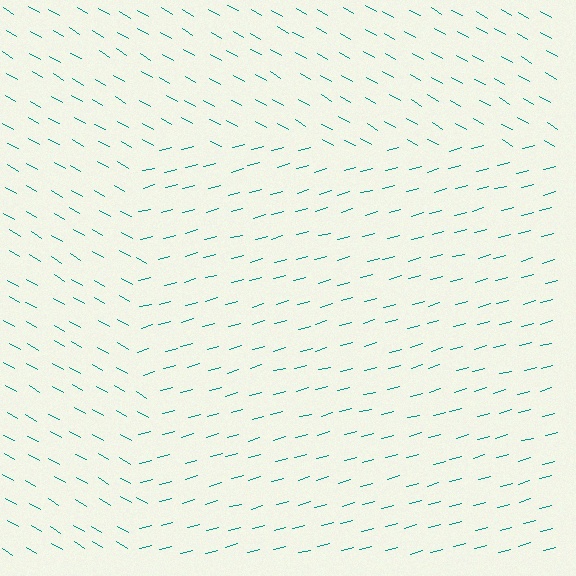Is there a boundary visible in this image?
Yes, there is a texture boundary formed by a change in line orientation.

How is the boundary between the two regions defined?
The boundary is defined purely by a change in line orientation (approximately 45 degrees difference). All lines are the same color and thickness.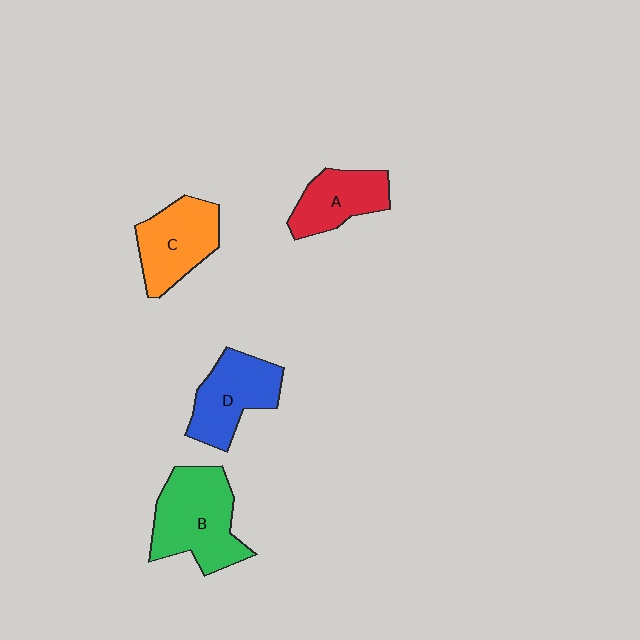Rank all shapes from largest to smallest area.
From largest to smallest: B (green), C (orange), D (blue), A (red).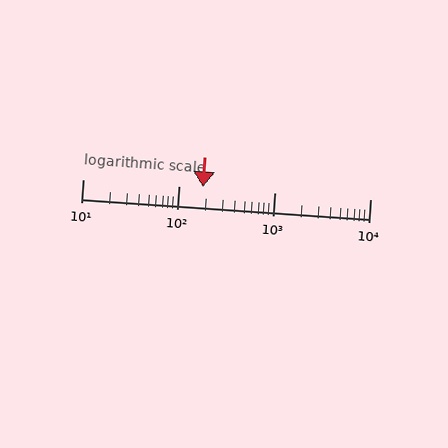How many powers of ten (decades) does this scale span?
The scale spans 3 decades, from 10 to 10000.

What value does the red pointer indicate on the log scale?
The pointer indicates approximately 180.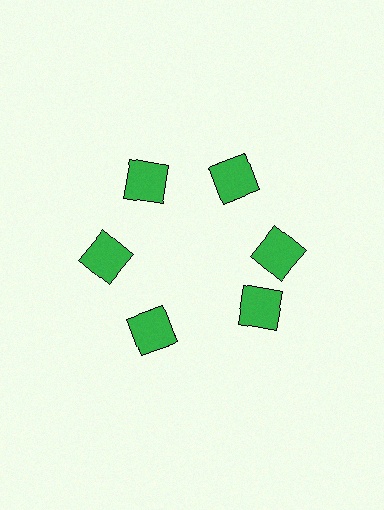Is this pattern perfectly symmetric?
No. The 6 green squares are arranged in a ring, but one element near the 5 o'clock position is rotated out of alignment along the ring, breaking the 6-fold rotational symmetry.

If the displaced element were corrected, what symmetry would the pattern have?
It would have 6-fold rotational symmetry — the pattern would map onto itself every 60 degrees.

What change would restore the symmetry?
The symmetry would be restored by rotating it back into even spacing with its neighbors so that all 6 squares sit at equal angles and equal distance from the center.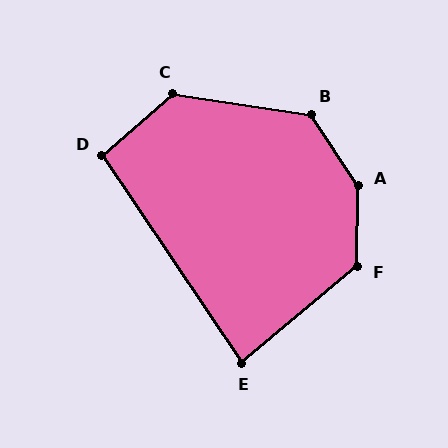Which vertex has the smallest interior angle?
E, at approximately 84 degrees.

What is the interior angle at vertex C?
Approximately 130 degrees (obtuse).